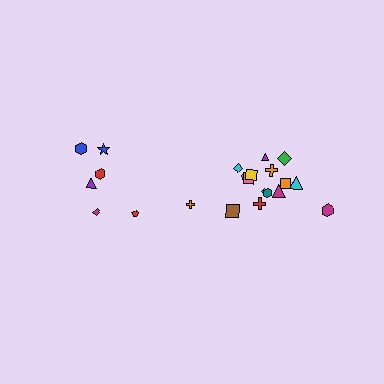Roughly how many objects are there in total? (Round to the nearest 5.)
Roughly 20 objects in total.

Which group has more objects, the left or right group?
The right group.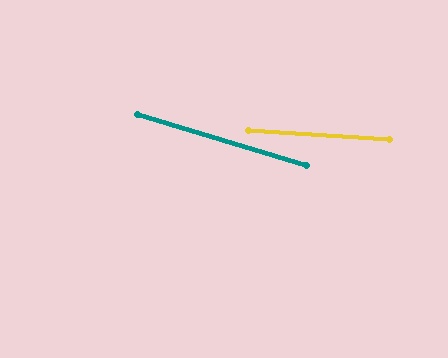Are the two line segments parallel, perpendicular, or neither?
Neither parallel nor perpendicular — they differ by about 13°.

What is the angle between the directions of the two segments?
Approximately 13 degrees.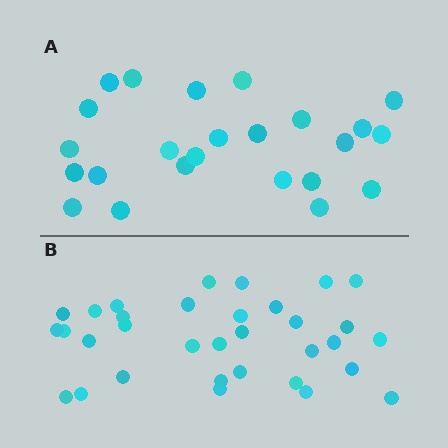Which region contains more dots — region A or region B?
Region B (the bottom region) has more dots.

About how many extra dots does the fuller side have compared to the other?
Region B has roughly 8 or so more dots than region A.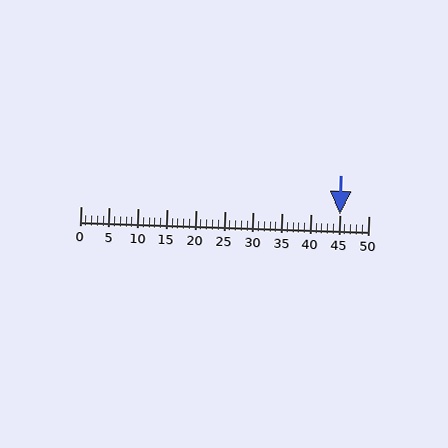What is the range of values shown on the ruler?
The ruler shows values from 0 to 50.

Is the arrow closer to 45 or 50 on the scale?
The arrow is closer to 45.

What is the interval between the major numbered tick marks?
The major tick marks are spaced 5 units apart.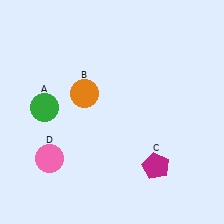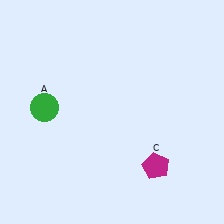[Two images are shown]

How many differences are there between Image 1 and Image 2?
There are 2 differences between the two images.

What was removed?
The orange circle (B), the pink circle (D) were removed in Image 2.